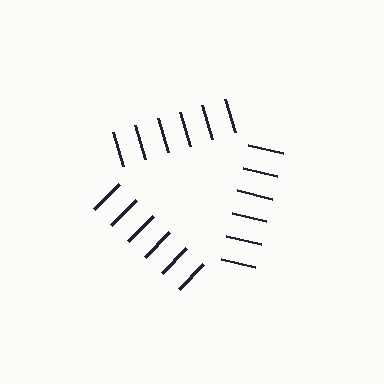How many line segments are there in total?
18 — 6 along each of the 3 edges.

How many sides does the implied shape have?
3 sides — the line-ends trace a triangle.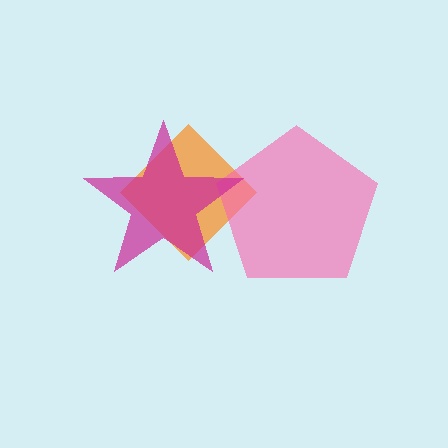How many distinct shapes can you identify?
There are 3 distinct shapes: an orange diamond, a pink pentagon, a magenta star.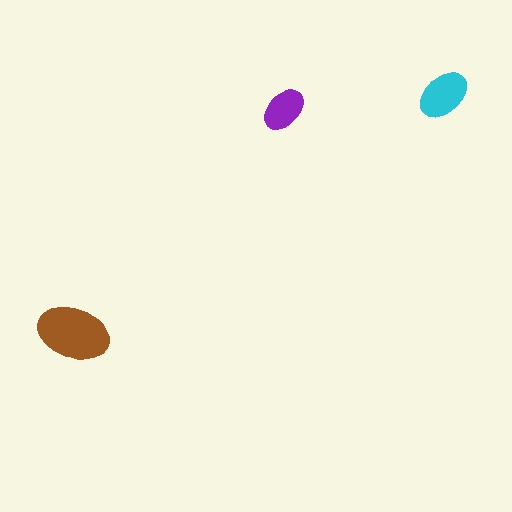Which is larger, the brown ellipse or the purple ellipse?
The brown one.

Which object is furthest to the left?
The brown ellipse is leftmost.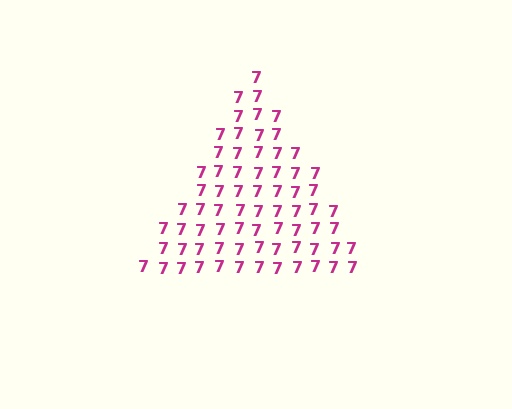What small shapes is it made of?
It is made of small digit 7's.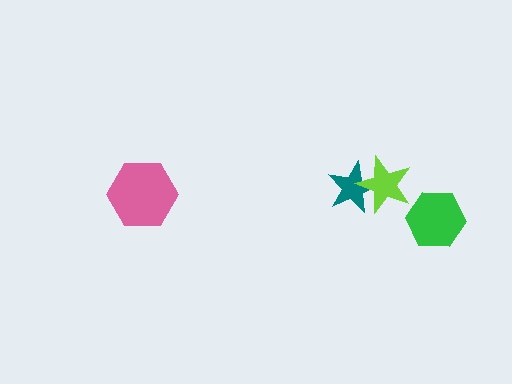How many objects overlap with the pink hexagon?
0 objects overlap with the pink hexagon.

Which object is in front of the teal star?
The lime star is in front of the teal star.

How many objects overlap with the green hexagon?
0 objects overlap with the green hexagon.